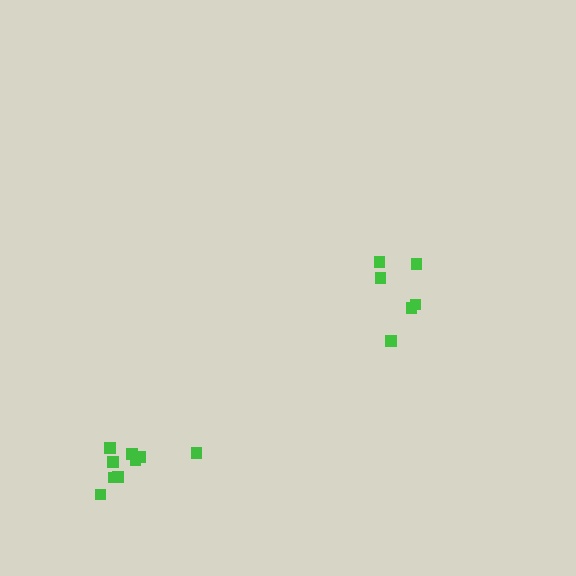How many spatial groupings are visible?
There are 2 spatial groupings.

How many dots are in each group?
Group 1: 9 dots, Group 2: 6 dots (15 total).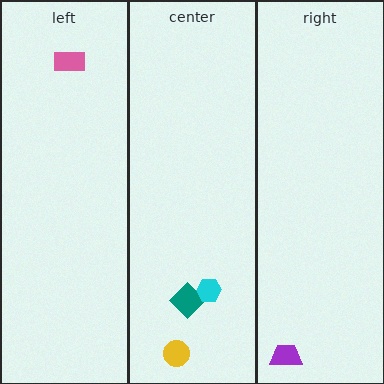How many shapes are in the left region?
1.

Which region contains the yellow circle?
The center region.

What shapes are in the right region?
The purple trapezoid.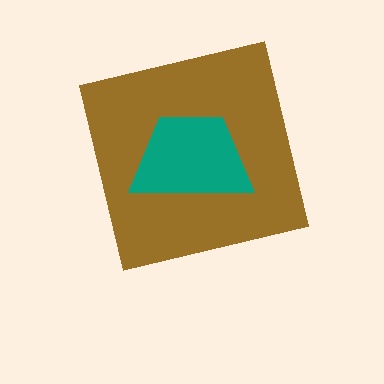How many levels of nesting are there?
2.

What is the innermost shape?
The teal trapezoid.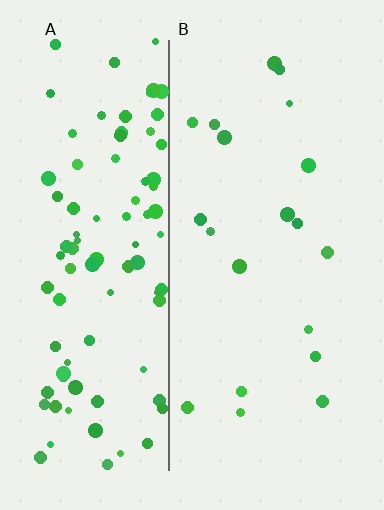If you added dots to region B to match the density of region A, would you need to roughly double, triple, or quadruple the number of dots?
Approximately quadruple.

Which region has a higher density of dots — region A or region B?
A (the left).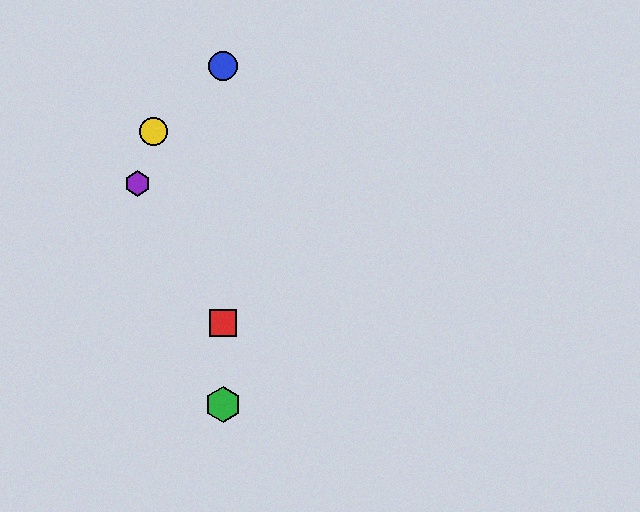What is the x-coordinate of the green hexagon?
The green hexagon is at x≈223.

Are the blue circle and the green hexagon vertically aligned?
Yes, both are at x≈223.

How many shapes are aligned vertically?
3 shapes (the red square, the blue circle, the green hexagon) are aligned vertically.